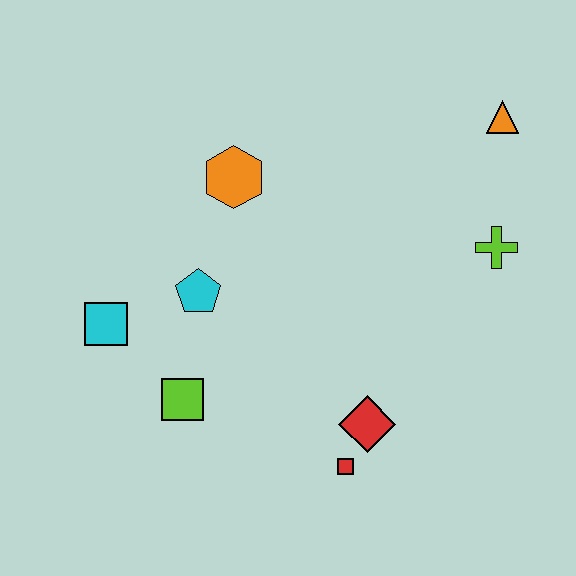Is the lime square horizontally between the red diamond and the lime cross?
No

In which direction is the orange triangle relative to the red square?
The orange triangle is above the red square.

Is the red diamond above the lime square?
No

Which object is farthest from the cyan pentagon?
The orange triangle is farthest from the cyan pentagon.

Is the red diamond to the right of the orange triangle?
No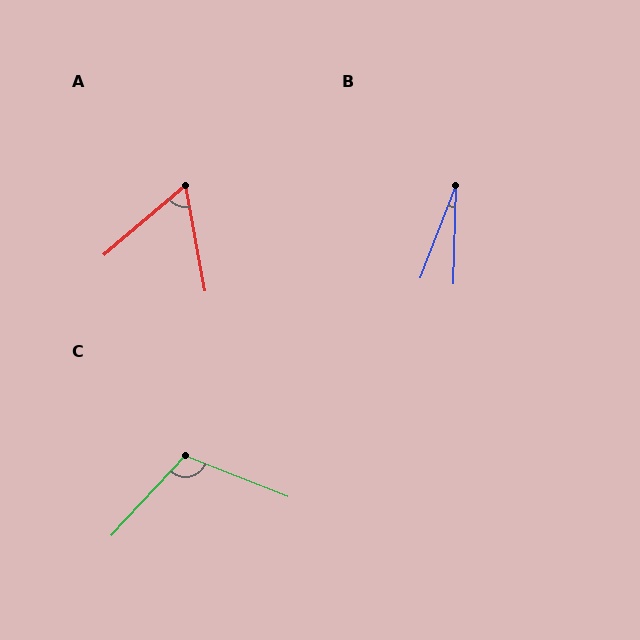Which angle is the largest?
C, at approximately 111 degrees.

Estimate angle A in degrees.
Approximately 60 degrees.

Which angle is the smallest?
B, at approximately 20 degrees.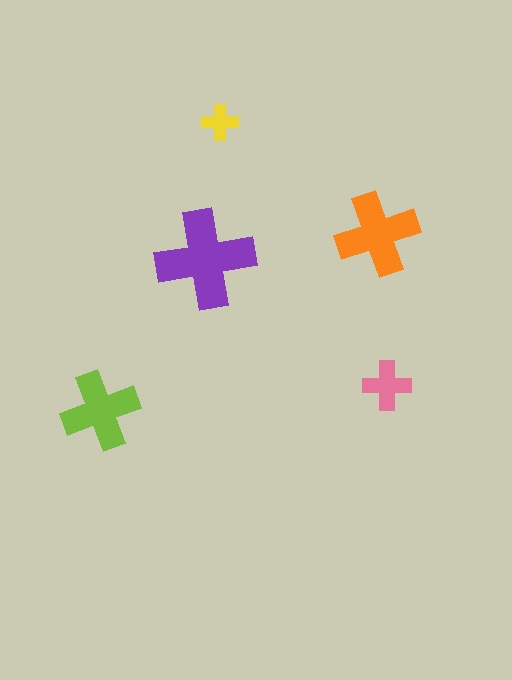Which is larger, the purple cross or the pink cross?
The purple one.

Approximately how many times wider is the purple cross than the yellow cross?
About 2.5 times wider.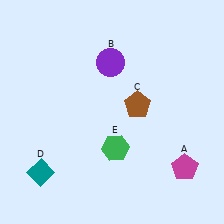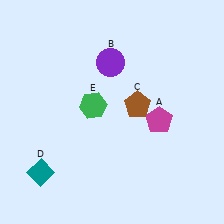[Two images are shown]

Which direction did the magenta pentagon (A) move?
The magenta pentagon (A) moved up.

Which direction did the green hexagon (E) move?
The green hexagon (E) moved up.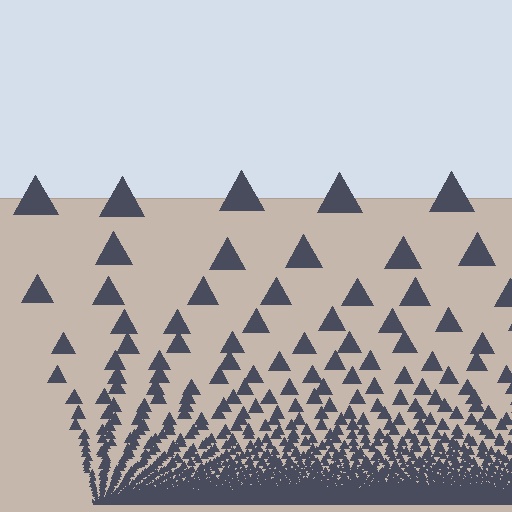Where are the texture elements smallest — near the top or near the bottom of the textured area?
Near the bottom.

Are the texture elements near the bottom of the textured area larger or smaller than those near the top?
Smaller. The gradient is inverted — elements near the bottom are smaller and denser.